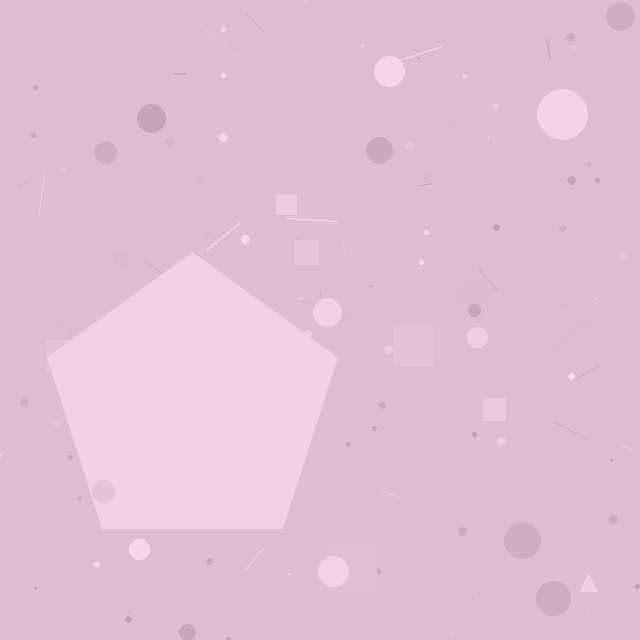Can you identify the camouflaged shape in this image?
The camouflaged shape is a pentagon.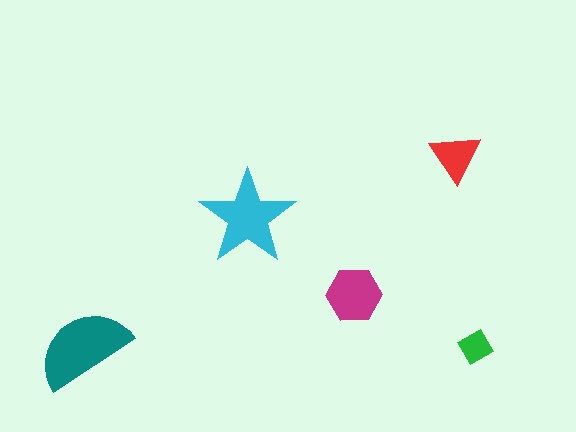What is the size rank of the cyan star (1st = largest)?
2nd.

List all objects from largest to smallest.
The teal semicircle, the cyan star, the magenta hexagon, the red triangle, the green diamond.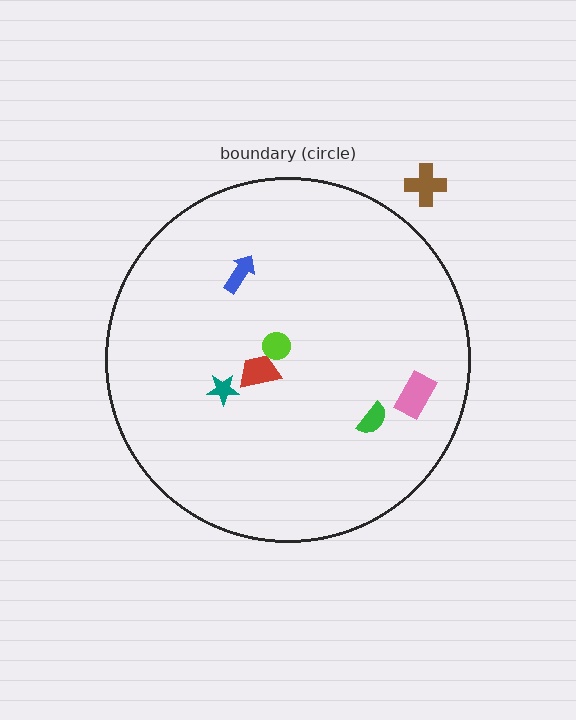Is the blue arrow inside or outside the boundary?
Inside.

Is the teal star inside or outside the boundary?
Inside.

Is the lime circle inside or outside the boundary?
Inside.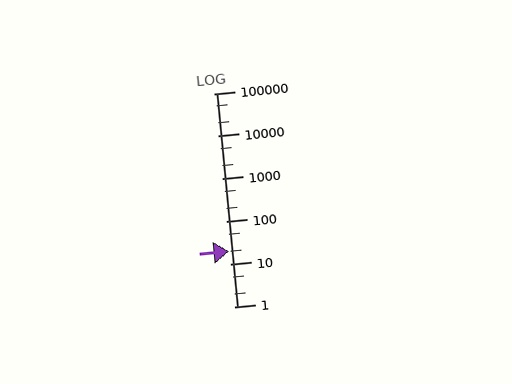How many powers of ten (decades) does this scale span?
The scale spans 5 decades, from 1 to 100000.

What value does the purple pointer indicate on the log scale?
The pointer indicates approximately 20.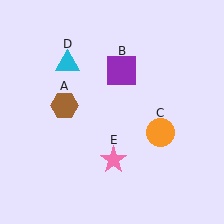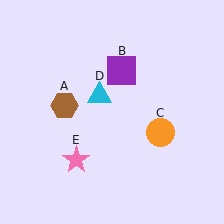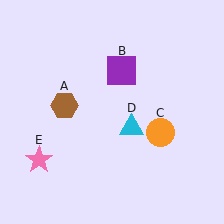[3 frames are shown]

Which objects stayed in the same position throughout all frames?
Brown hexagon (object A) and purple square (object B) and orange circle (object C) remained stationary.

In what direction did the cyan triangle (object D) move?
The cyan triangle (object D) moved down and to the right.